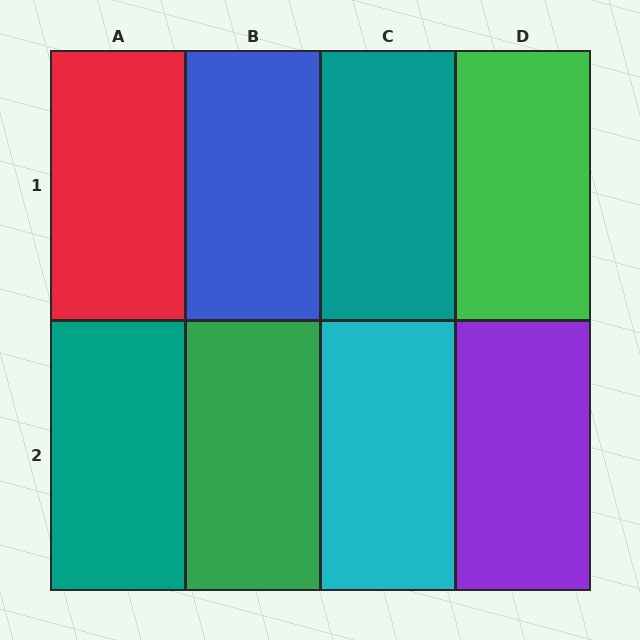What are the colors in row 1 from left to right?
Red, blue, teal, green.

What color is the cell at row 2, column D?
Purple.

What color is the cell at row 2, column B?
Green.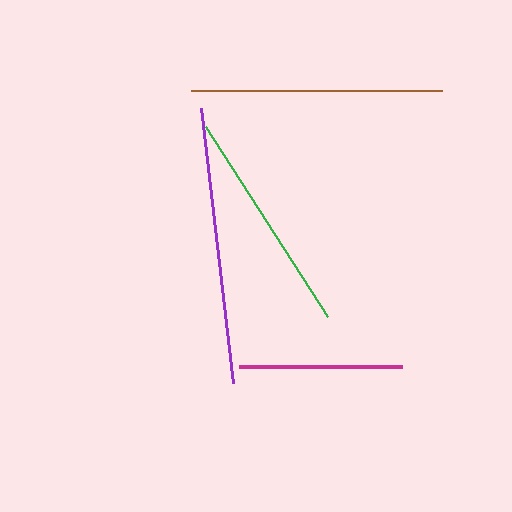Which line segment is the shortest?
The magenta line is the shortest at approximately 163 pixels.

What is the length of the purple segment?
The purple segment is approximately 277 pixels long.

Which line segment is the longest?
The purple line is the longest at approximately 277 pixels.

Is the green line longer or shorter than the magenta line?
The green line is longer than the magenta line.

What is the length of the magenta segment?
The magenta segment is approximately 163 pixels long.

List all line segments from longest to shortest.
From longest to shortest: purple, brown, green, magenta.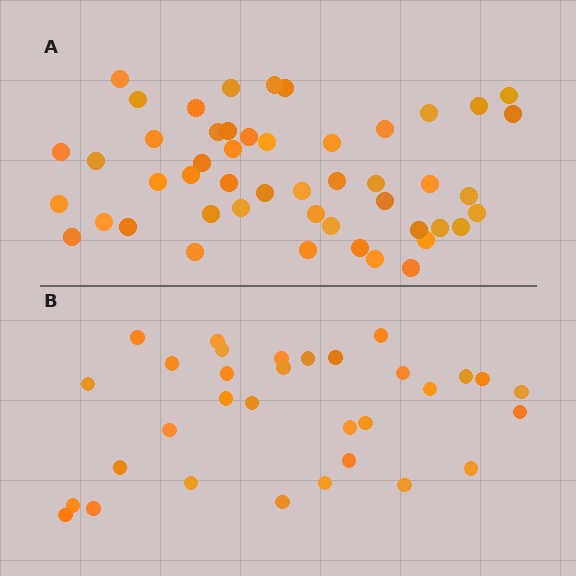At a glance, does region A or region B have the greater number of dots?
Region A (the top region) has more dots.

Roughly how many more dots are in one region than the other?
Region A has approximately 15 more dots than region B.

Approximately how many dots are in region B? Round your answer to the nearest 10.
About 30 dots. (The exact count is 32, which rounds to 30.)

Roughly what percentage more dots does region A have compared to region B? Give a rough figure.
About 55% more.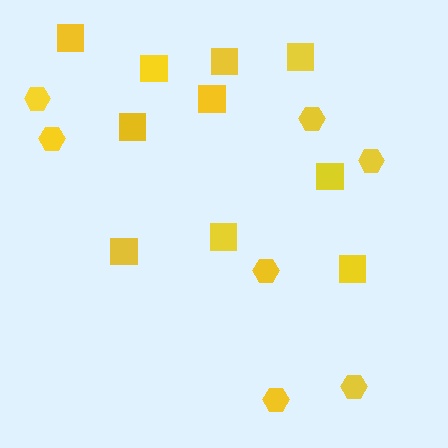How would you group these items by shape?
There are 2 groups: one group of hexagons (7) and one group of squares (10).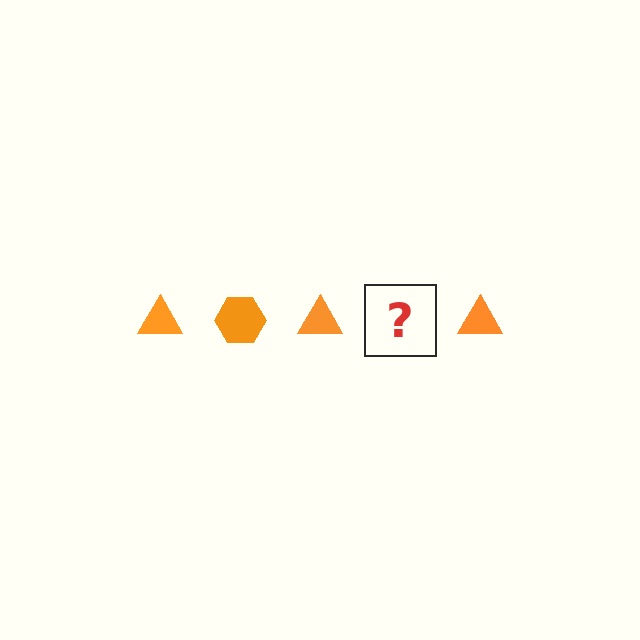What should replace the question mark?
The question mark should be replaced with an orange hexagon.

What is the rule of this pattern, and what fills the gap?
The rule is that the pattern cycles through triangle, hexagon shapes in orange. The gap should be filled with an orange hexagon.